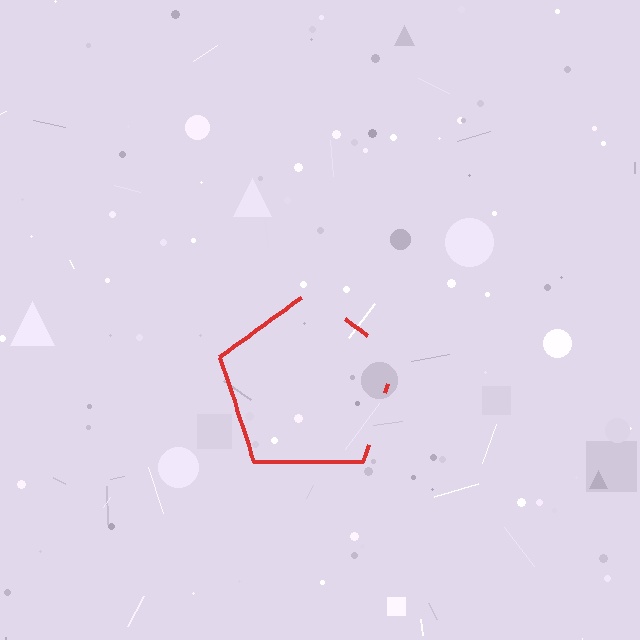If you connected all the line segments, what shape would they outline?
They would outline a pentagon.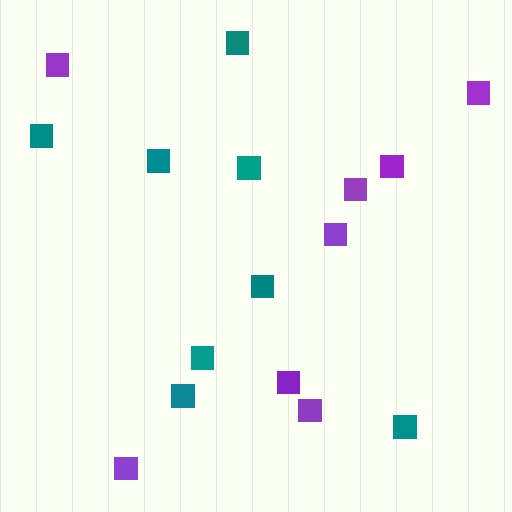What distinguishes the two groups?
There are 2 groups: one group of purple squares (8) and one group of teal squares (8).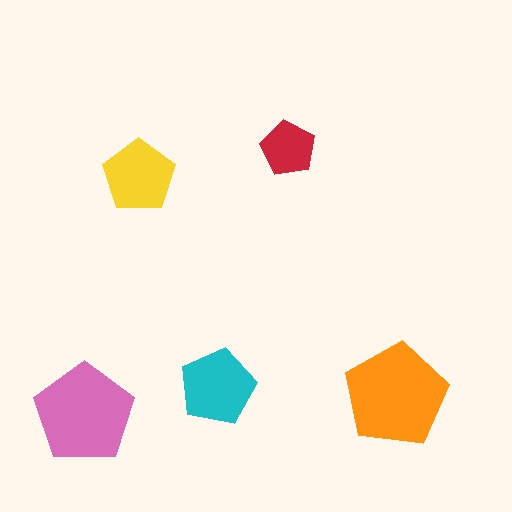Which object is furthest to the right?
The orange pentagon is rightmost.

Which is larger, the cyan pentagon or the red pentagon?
The cyan one.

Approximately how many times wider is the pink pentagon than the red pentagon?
About 2 times wider.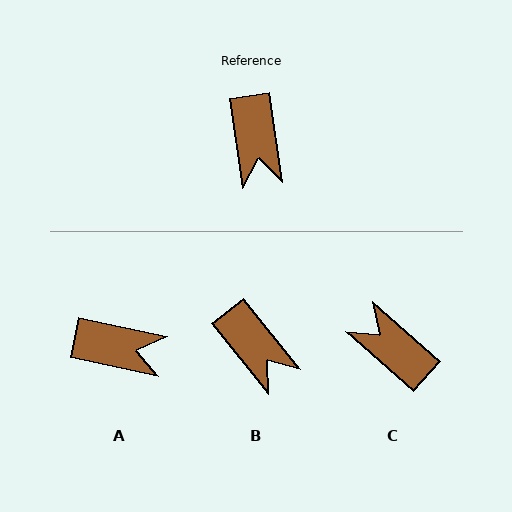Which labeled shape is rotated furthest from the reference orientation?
C, about 140 degrees away.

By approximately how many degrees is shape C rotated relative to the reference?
Approximately 140 degrees clockwise.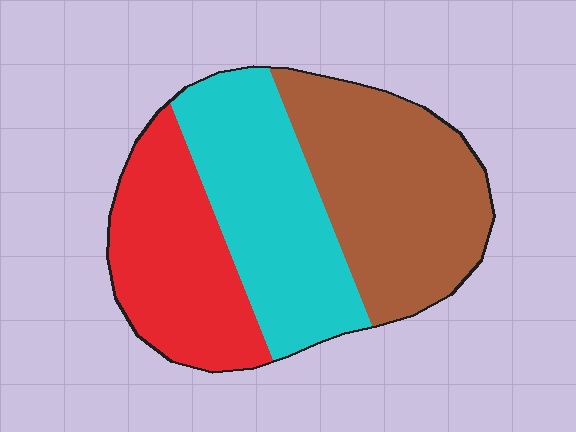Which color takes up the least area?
Red, at roughly 30%.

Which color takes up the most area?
Brown, at roughly 40%.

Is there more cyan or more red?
Cyan.